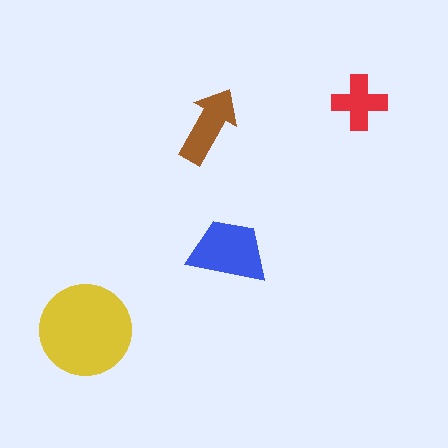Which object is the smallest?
The red cross.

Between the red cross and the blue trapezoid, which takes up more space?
The blue trapezoid.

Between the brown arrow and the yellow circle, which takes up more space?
The yellow circle.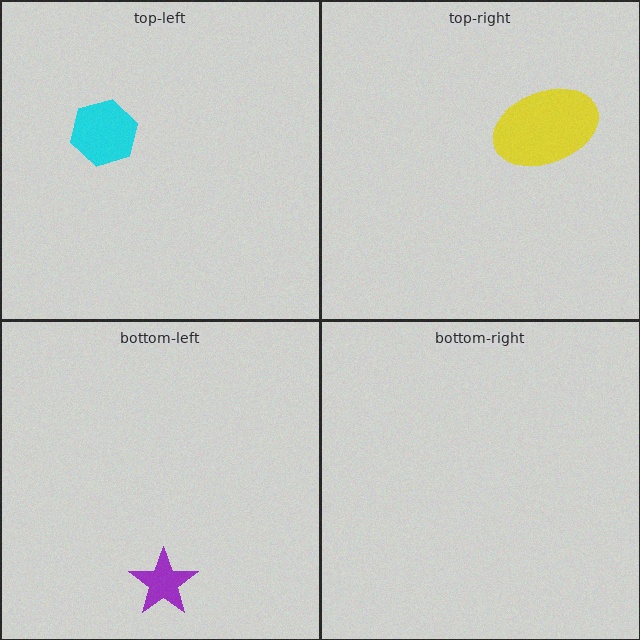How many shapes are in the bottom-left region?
1.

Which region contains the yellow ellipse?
The top-right region.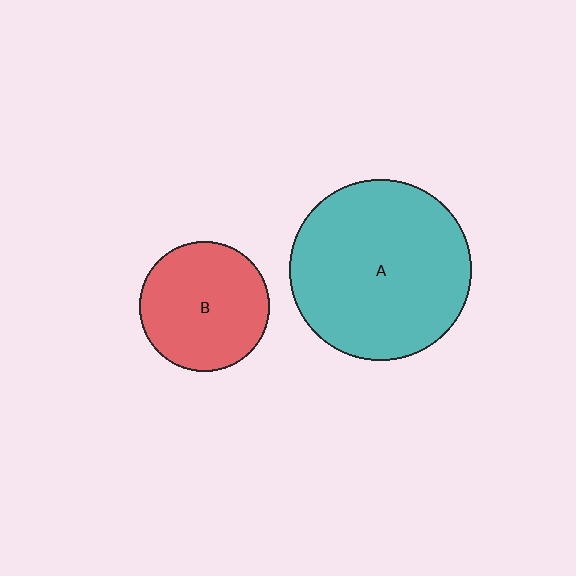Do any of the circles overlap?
No, none of the circles overlap.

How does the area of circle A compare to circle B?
Approximately 1.9 times.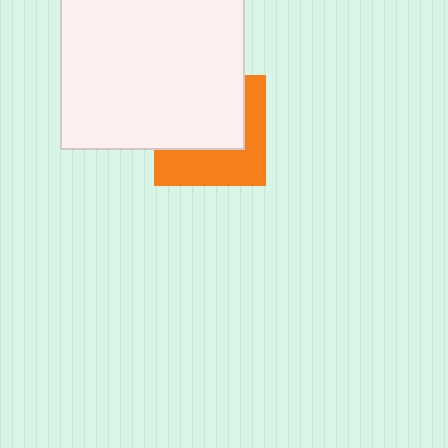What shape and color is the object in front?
The object in front is a white square.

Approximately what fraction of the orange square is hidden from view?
Roughly 55% of the orange square is hidden behind the white square.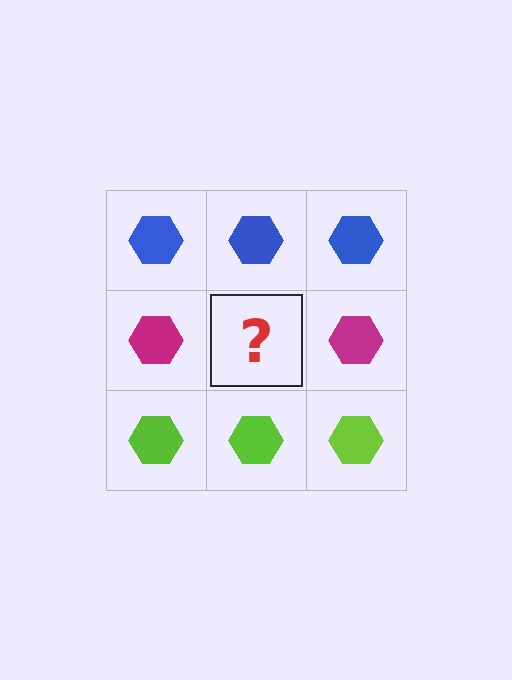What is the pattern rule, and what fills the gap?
The rule is that each row has a consistent color. The gap should be filled with a magenta hexagon.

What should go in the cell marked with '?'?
The missing cell should contain a magenta hexagon.